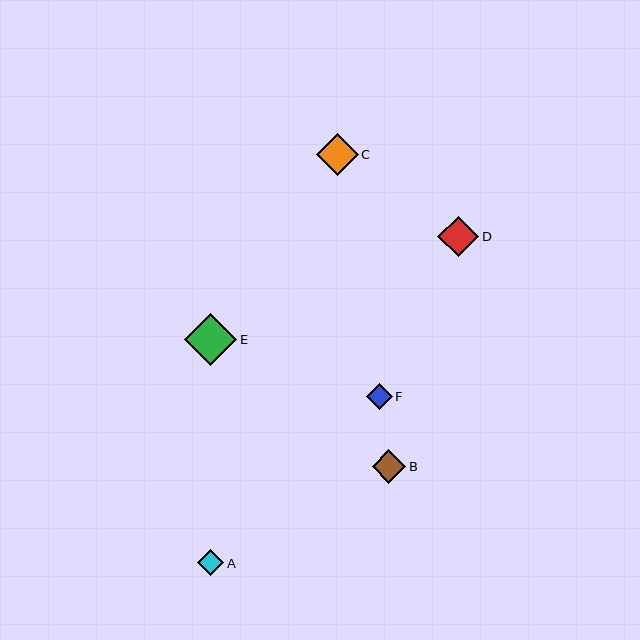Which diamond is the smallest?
Diamond F is the smallest with a size of approximately 26 pixels.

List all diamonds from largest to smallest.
From largest to smallest: E, C, D, B, A, F.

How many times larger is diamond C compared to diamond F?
Diamond C is approximately 1.6 times the size of diamond F.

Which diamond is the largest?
Diamond E is the largest with a size of approximately 52 pixels.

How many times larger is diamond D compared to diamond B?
Diamond D is approximately 1.2 times the size of diamond B.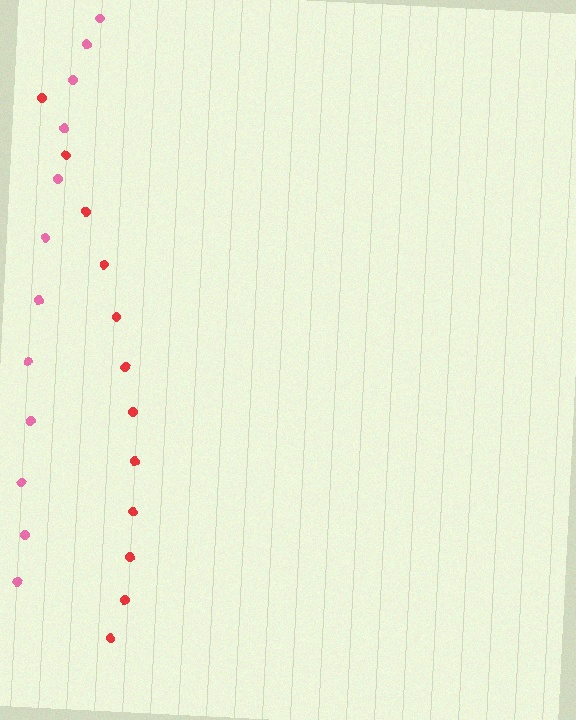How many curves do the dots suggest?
There are 2 distinct paths.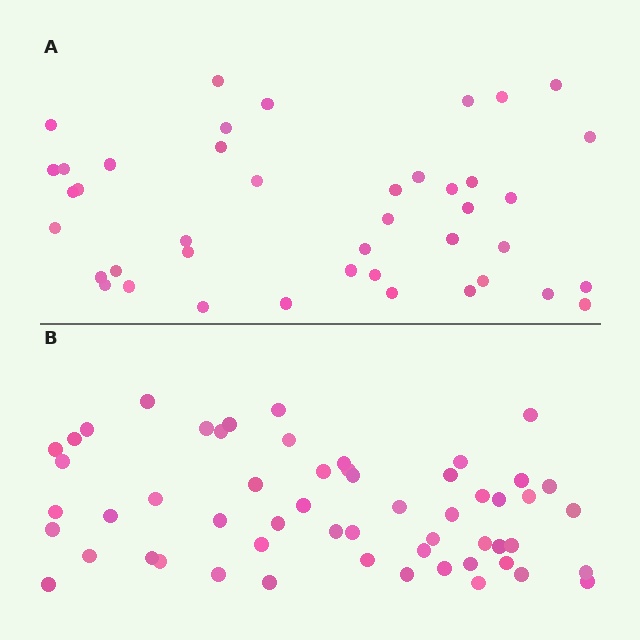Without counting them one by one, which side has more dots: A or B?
Region B (the bottom region) has more dots.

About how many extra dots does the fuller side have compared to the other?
Region B has approximately 15 more dots than region A.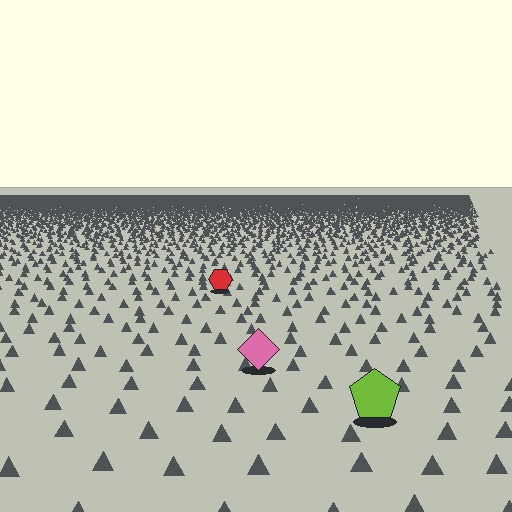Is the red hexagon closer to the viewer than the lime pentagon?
No. The lime pentagon is closer — you can tell from the texture gradient: the ground texture is coarser near it.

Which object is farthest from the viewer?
The red hexagon is farthest from the viewer. It appears smaller and the ground texture around it is denser.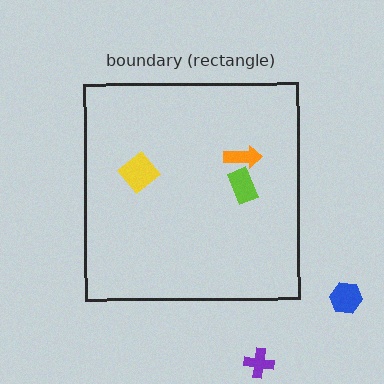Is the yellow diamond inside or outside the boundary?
Inside.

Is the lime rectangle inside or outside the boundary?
Inside.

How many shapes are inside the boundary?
3 inside, 2 outside.